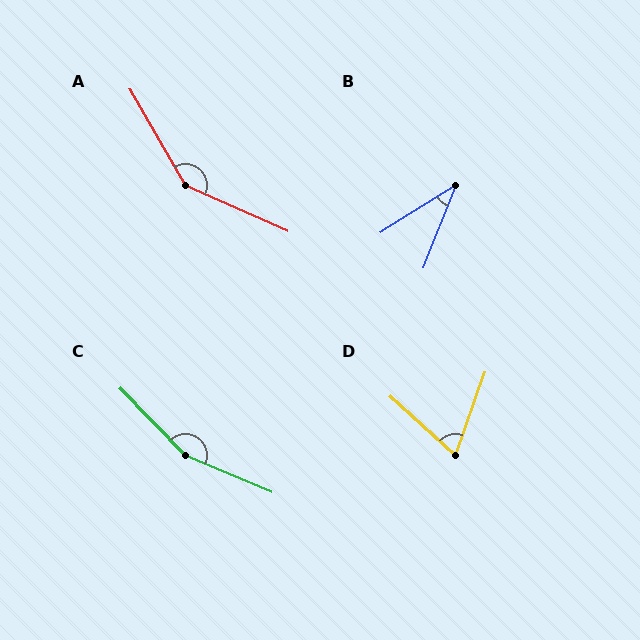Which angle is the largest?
C, at approximately 157 degrees.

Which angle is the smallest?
B, at approximately 36 degrees.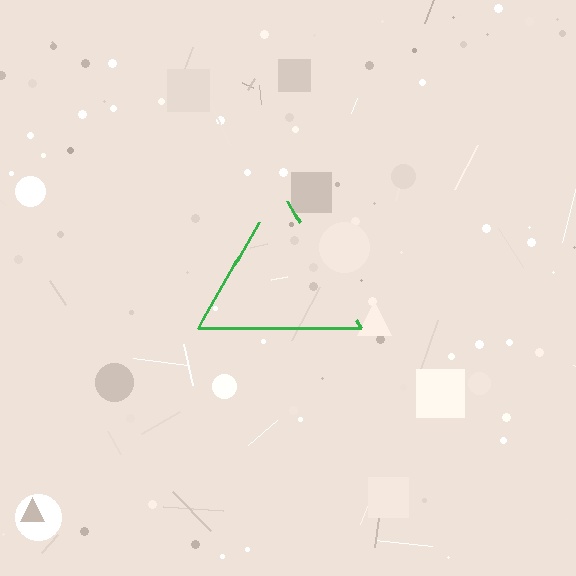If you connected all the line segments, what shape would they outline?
They would outline a triangle.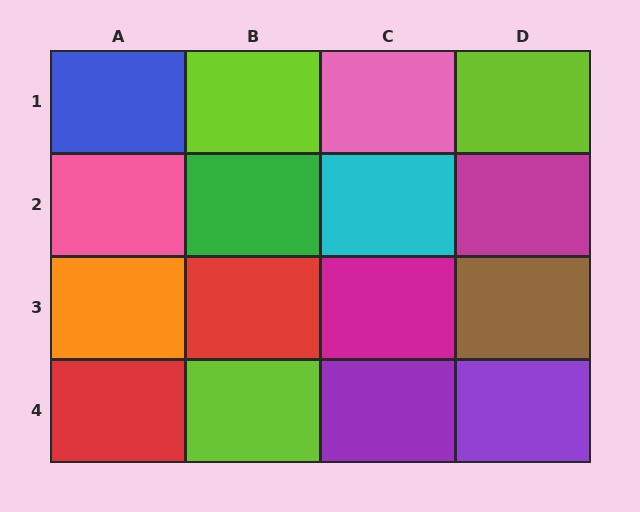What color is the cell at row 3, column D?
Brown.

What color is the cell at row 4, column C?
Purple.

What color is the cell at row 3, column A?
Orange.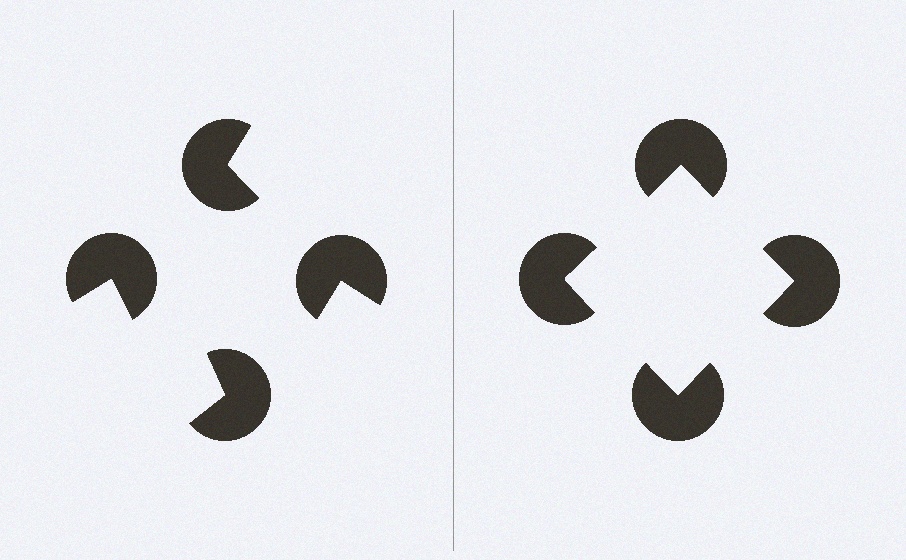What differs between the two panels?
The pac-man discs are positioned identically on both sides; only the wedge orientations differ. On the right they align to a square; on the left they are misaligned.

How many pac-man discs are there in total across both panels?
8 — 4 on each side.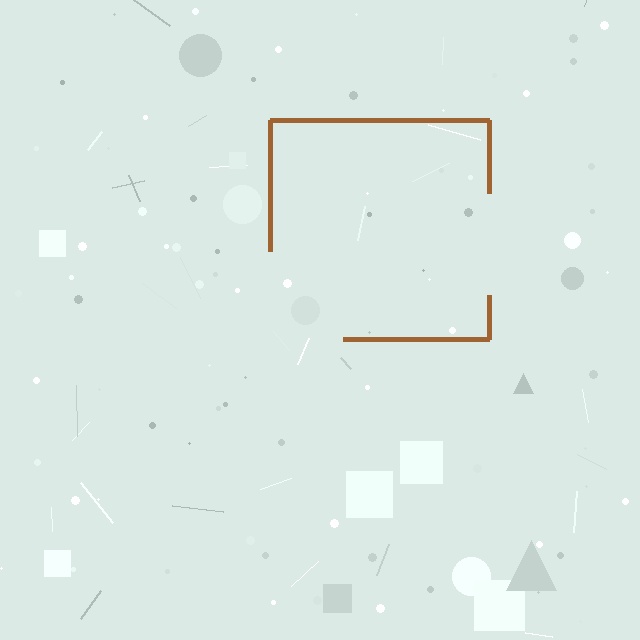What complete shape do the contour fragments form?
The contour fragments form a square.